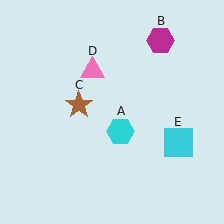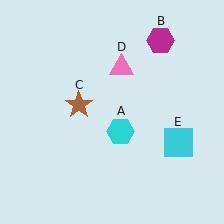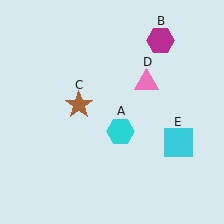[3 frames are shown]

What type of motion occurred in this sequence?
The pink triangle (object D) rotated clockwise around the center of the scene.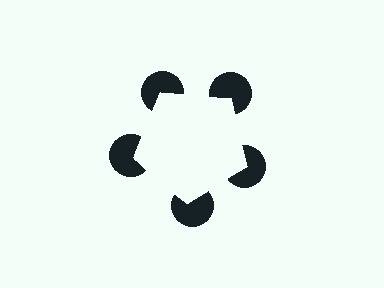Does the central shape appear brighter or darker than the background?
It typically appears slightly brighter than the background, even though no actual brightness change is drawn.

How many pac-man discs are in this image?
There are 5 — one at each vertex of the illusory pentagon.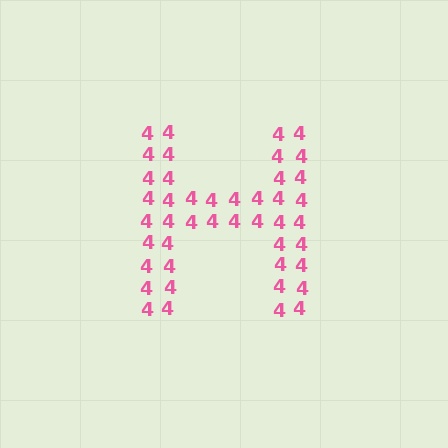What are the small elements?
The small elements are digit 4's.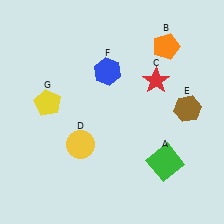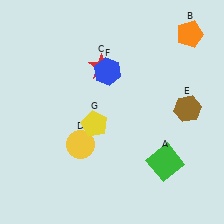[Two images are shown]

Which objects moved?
The objects that moved are: the orange pentagon (B), the red star (C), the yellow pentagon (G).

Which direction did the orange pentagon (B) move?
The orange pentagon (B) moved right.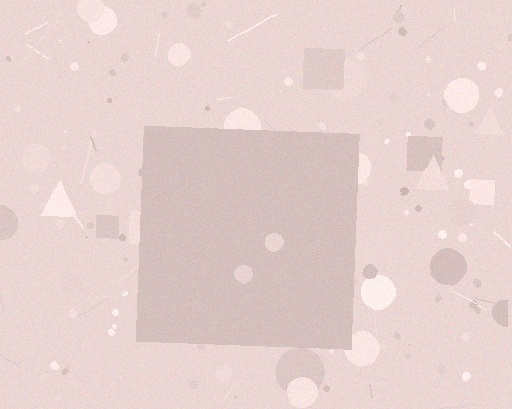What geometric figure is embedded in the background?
A square is embedded in the background.